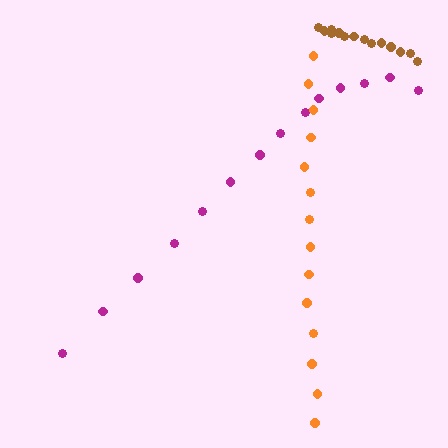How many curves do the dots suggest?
There are 3 distinct paths.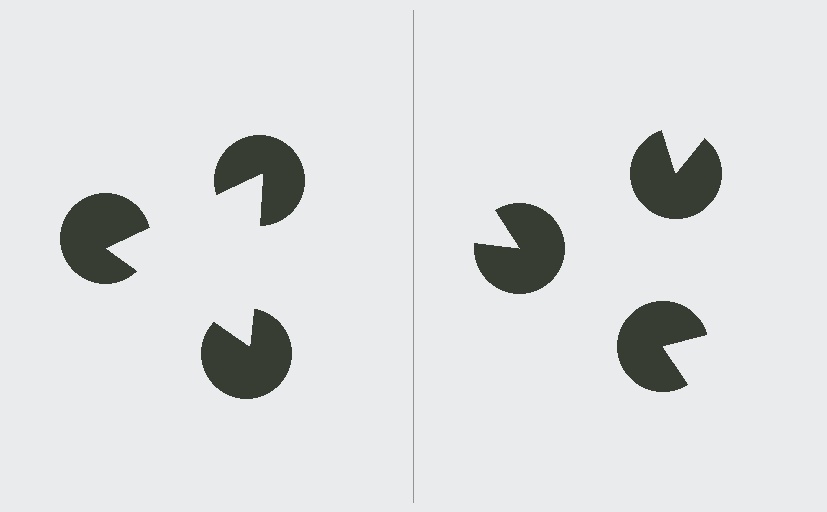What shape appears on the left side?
An illusory triangle.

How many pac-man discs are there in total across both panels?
6 — 3 on each side.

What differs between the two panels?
The pac-man discs are positioned identically on both sides; only the wedge orientations differ. On the left they align to a triangle; on the right they are misaligned.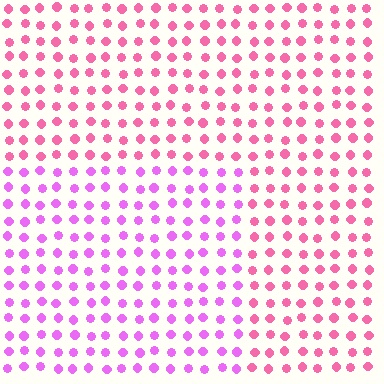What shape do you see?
I see a rectangle.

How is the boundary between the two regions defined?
The boundary is defined purely by a slight shift in hue (about 36 degrees). Spacing, size, and orientation are identical on both sides.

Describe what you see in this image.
The image is filled with small pink elements in a uniform arrangement. A rectangle-shaped region is visible where the elements are tinted to a slightly different hue, forming a subtle color boundary.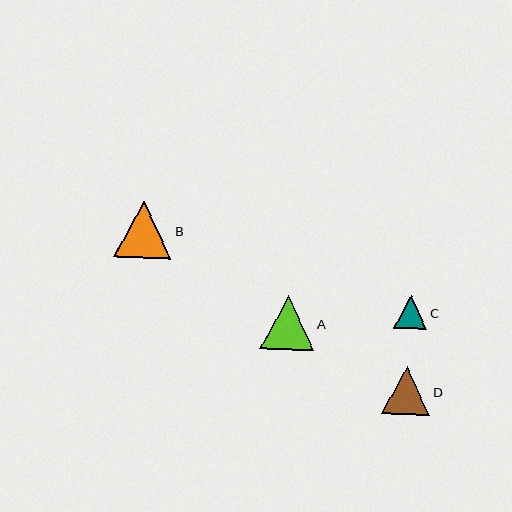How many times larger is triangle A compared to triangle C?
Triangle A is approximately 1.6 times the size of triangle C.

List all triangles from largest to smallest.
From largest to smallest: B, A, D, C.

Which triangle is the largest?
Triangle B is the largest with a size of approximately 57 pixels.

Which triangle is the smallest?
Triangle C is the smallest with a size of approximately 33 pixels.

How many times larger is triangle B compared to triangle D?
Triangle B is approximately 1.2 times the size of triangle D.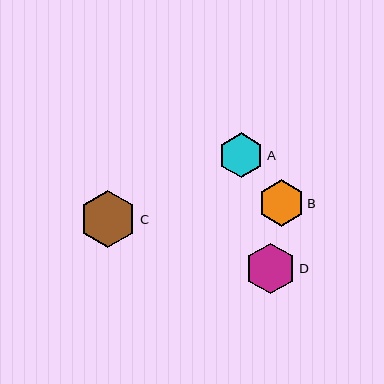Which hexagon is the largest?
Hexagon C is the largest with a size of approximately 57 pixels.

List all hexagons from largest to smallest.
From largest to smallest: C, D, B, A.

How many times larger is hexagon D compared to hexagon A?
Hexagon D is approximately 1.1 times the size of hexagon A.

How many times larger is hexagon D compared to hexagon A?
Hexagon D is approximately 1.1 times the size of hexagon A.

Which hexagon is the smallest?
Hexagon A is the smallest with a size of approximately 45 pixels.